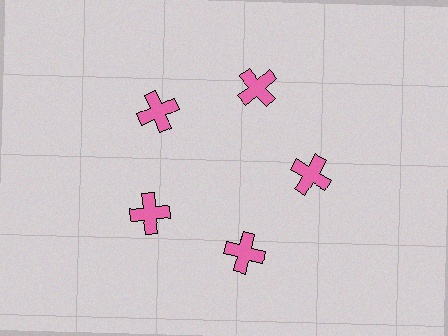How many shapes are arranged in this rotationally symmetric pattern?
There are 5 shapes, arranged in 5 groups of 1.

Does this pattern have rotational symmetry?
Yes, this pattern has 5-fold rotational symmetry. It looks the same after rotating 72 degrees around the center.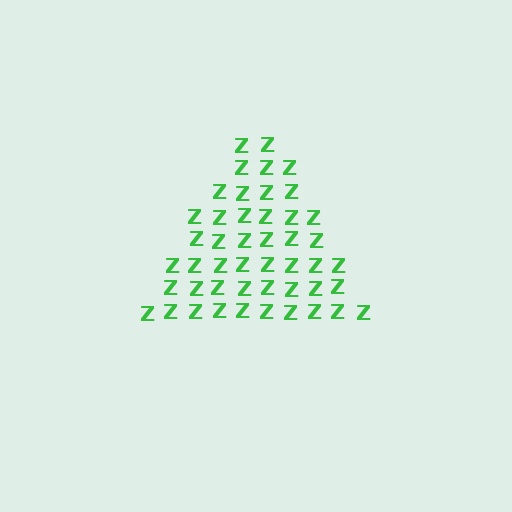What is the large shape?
The large shape is a triangle.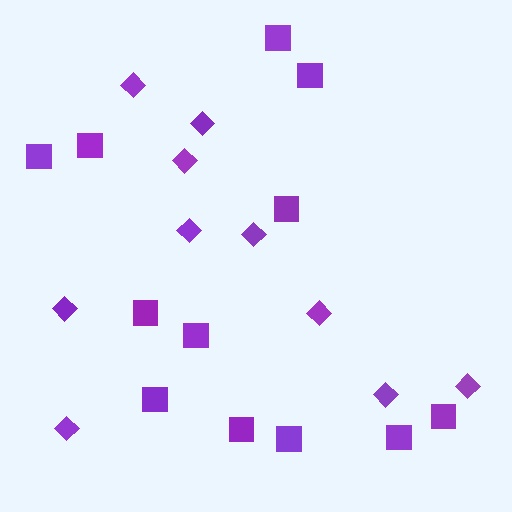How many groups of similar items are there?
There are 2 groups: one group of squares (12) and one group of diamonds (10).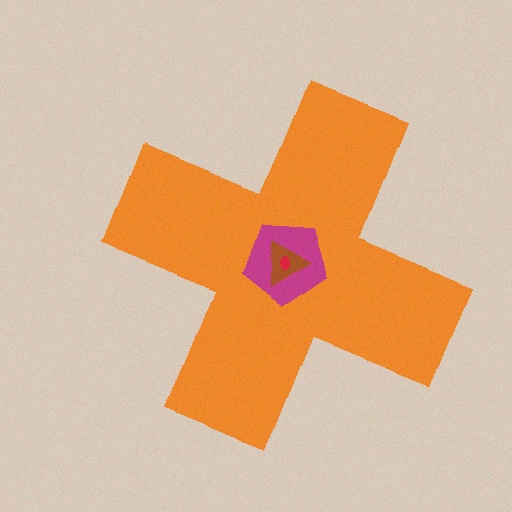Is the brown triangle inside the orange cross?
Yes.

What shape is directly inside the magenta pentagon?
The brown triangle.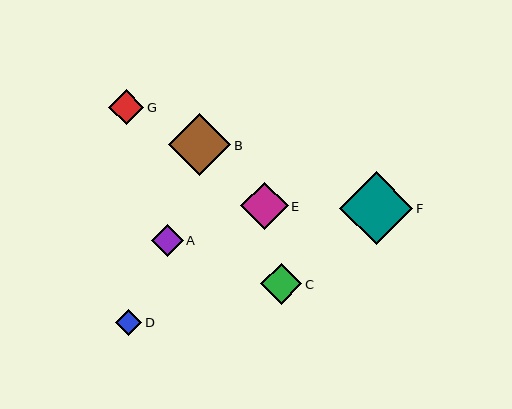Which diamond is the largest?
Diamond F is the largest with a size of approximately 73 pixels.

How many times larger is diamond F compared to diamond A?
Diamond F is approximately 2.3 times the size of diamond A.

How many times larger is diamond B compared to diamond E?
Diamond B is approximately 1.3 times the size of diamond E.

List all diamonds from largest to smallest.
From largest to smallest: F, B, E, C, G, A, D.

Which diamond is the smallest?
Diamond D is the smallest with a size of approximately 26 pixels.